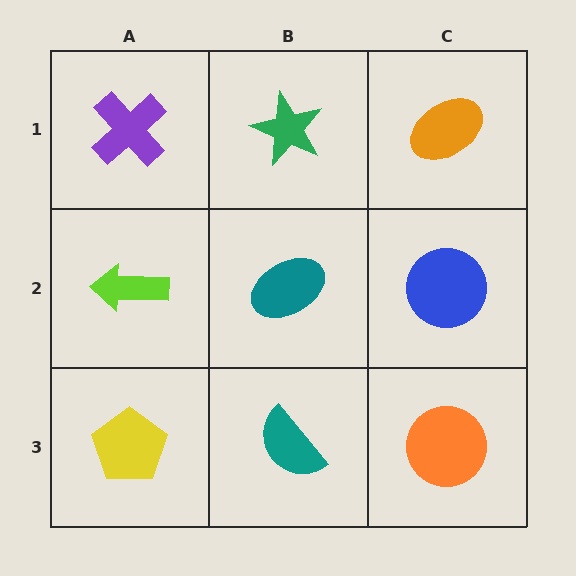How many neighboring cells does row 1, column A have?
2.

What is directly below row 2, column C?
An orange circle.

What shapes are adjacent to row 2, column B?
A green star (row 1, column B), a teal semicircle (row 3, column B), a lime arrow (row 2, column A), a blue circle (row 2, column C).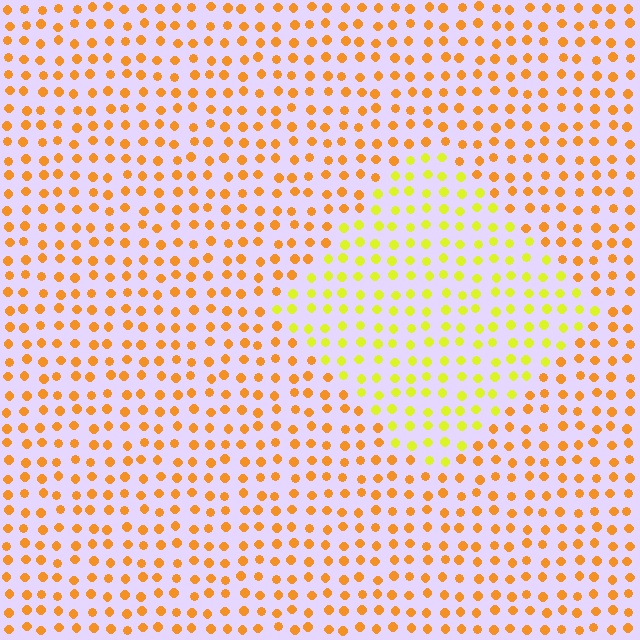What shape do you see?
I see a diamond.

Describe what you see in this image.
The image is filled with small orange elements in a uniform arrangement. A diamond-shaped region is visible where the elements are tinted to a slightly different hue, forming a subtle color boundary.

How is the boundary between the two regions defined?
The boundary is defined purely by a slight shift in hue (about 36 degrees). Spacing, size, and orientation are identical on both sides.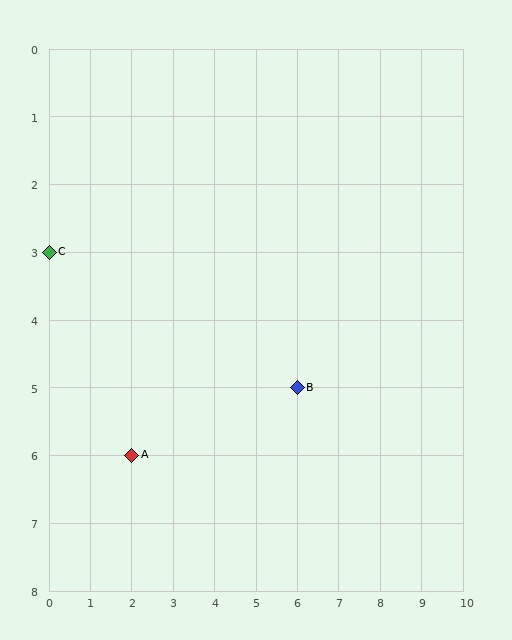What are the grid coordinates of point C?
Point C is at grid coordinates (0, 3).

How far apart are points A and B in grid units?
Points A and B are 4 columns and 1 row apart (about 4.1 grid units diagonally).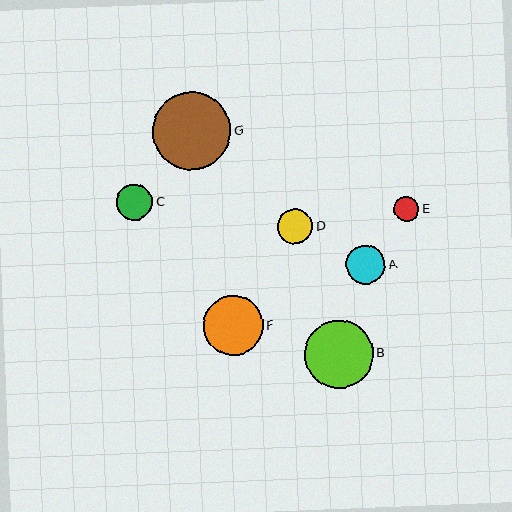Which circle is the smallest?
Circle E is the smallest with a size of approximately 25 pixels.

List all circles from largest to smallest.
From largest to smallest: G, B, F, A, C, D, E.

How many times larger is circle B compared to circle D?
Circle B is approximately 2.0 times the size of circle D.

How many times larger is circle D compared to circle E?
Circle D is approximately 1.4 times the size of circle E.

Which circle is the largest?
Circle G is the largest with a size of approximately 78 pixels.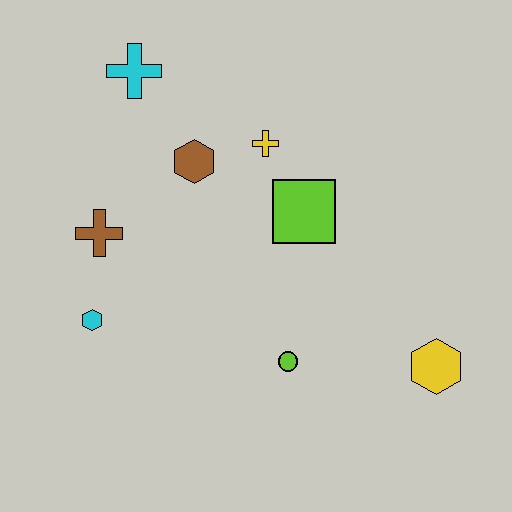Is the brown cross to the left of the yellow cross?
Yes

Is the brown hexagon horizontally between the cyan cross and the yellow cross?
Yes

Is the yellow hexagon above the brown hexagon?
No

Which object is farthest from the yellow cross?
The yellow hexagon is farthest from the yellow cross.